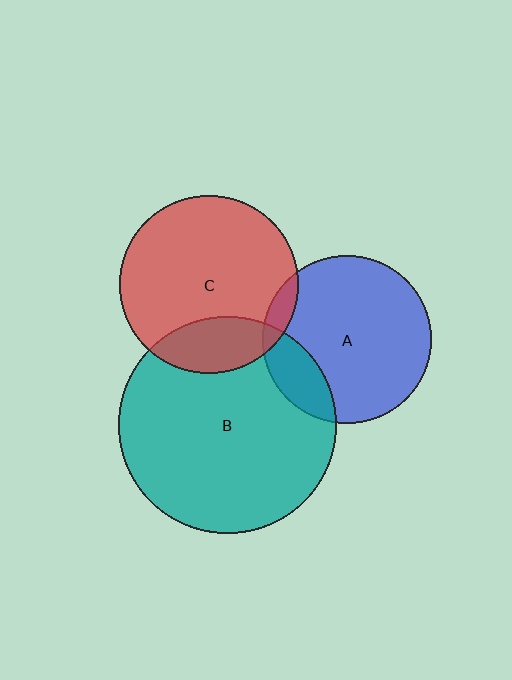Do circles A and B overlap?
Yes.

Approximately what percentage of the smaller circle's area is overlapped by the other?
Approximately 20%.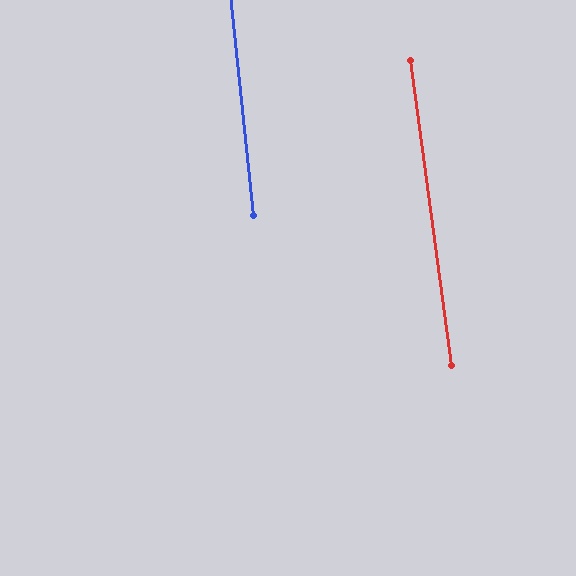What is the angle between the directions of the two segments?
Approximately 2 degrees.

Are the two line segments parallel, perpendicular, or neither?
Parallel — their directions differ by only 1.8°.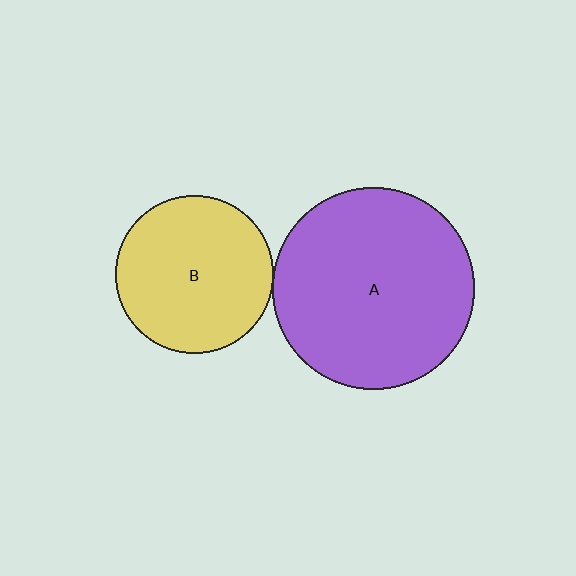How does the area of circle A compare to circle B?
Approximately 1.6 times.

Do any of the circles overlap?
No, none of the circles overlap.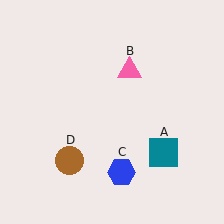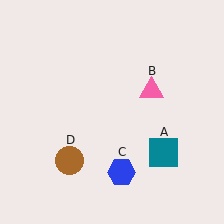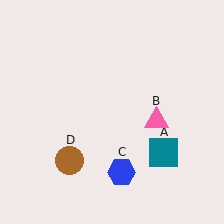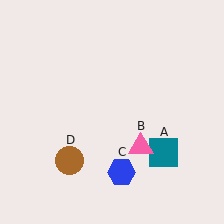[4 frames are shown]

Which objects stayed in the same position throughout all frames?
Teal square (object A) and blue hexagon (object C) and brown circle (object D) remained stationary.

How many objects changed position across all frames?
1 object changed position: pink triangle (object B).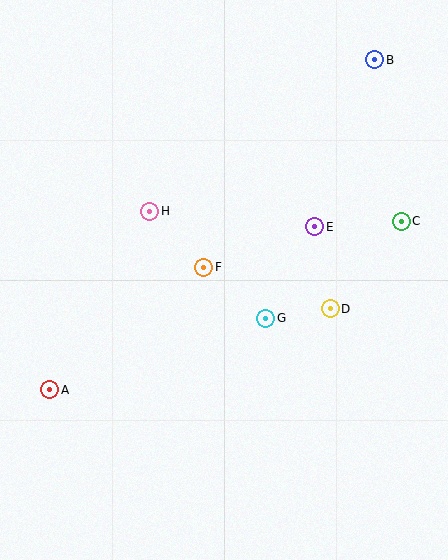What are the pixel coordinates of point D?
Point D is at (330, 309).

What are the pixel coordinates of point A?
Point A is at (50, 390).